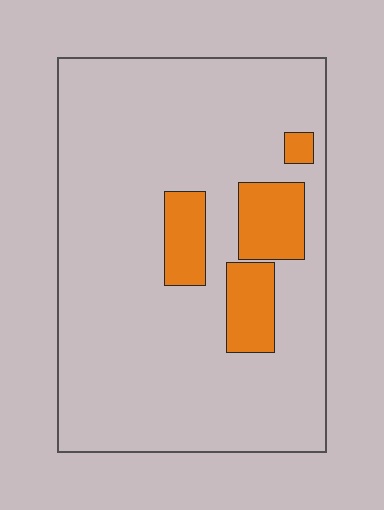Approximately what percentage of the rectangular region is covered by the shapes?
Approximately 15%.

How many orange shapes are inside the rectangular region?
4.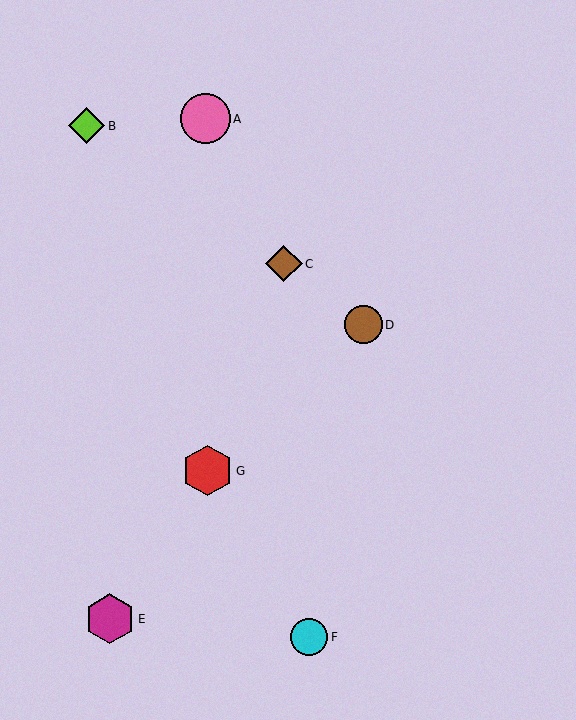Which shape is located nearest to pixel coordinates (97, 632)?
The magenta hexagon (labeled E) at (110, 619) is nearest to that location.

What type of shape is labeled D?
Shape D is a brown circle.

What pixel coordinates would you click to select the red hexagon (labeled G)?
Click at (207, 471) to select the red hexagon G.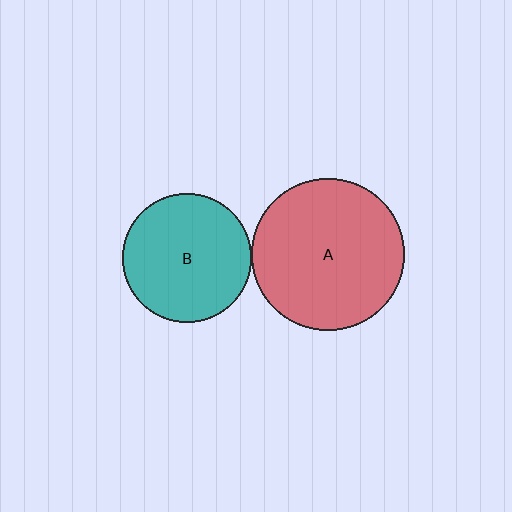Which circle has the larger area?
Circle A (red).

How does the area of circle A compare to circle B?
Approximately 1.4 times.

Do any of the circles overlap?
No, none of the circles overlap.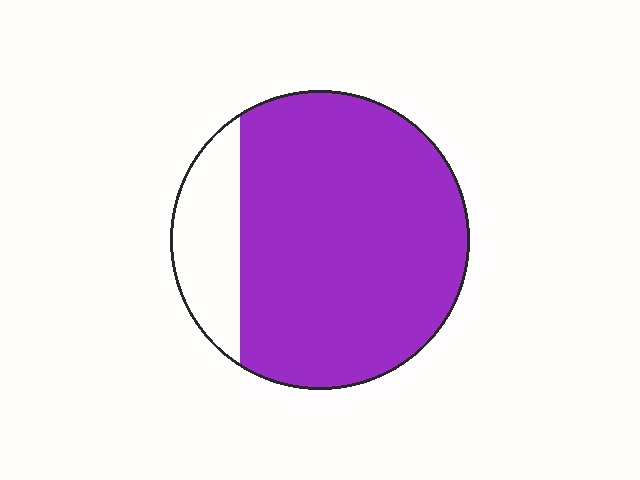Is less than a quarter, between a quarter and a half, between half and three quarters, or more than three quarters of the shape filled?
More than three quarters.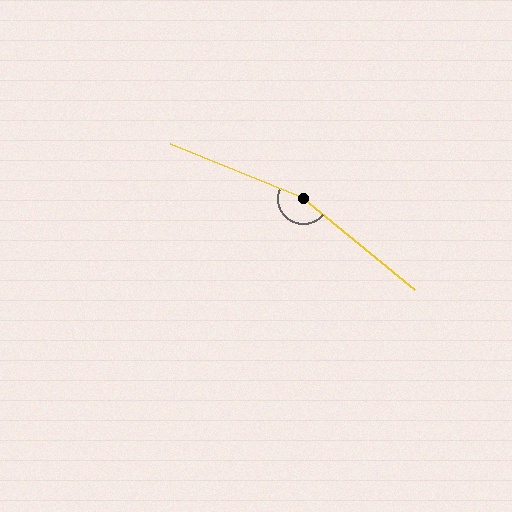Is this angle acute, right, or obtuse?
It is obtuse.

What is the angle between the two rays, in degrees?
Approximately 163 degrees.